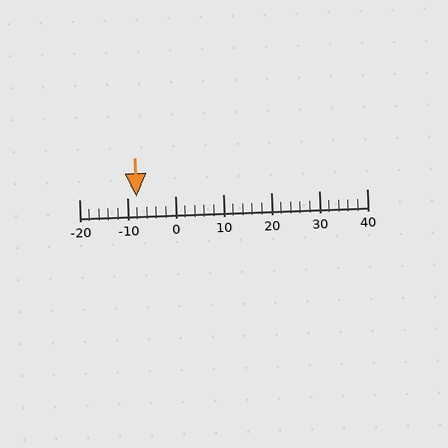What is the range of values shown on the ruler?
The ruler shows values from -20 to 40.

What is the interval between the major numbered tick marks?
The major tick marks are spaced 10 units apart.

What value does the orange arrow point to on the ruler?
The orange arrow points to approximately -8.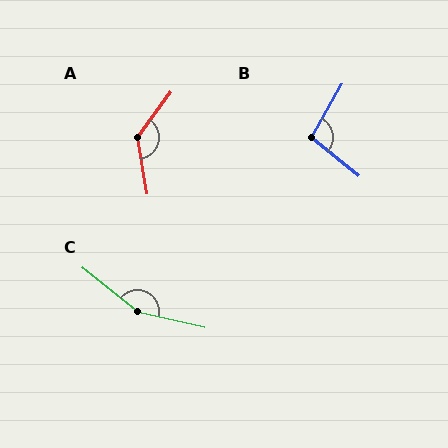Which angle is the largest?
C, at approximately 154 degrees.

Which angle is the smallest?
B, at approximately 100 degrees.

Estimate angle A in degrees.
Approximately 134 degrees.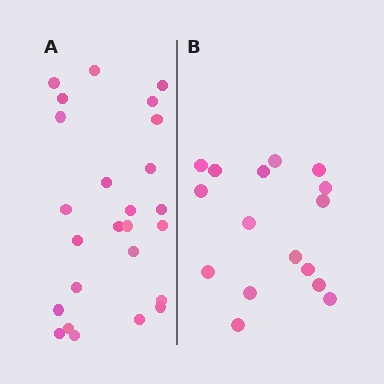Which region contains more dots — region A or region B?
Region A (the left region) has more dots.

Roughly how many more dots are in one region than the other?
Region A has roughly 8 or so more dots than region B.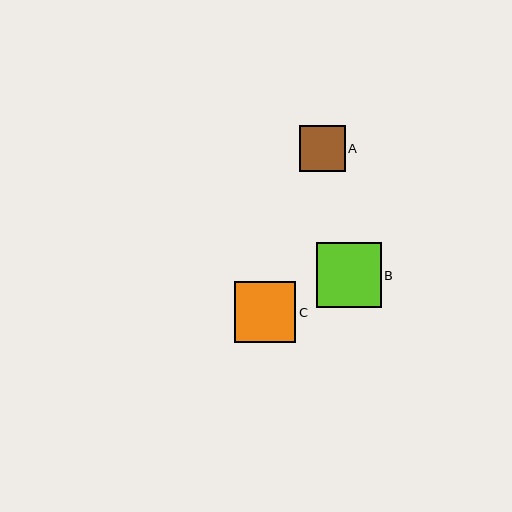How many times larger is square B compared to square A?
Square B is approximately 1.4 times the size of square A.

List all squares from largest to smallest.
From largest to smallest: B, C, A.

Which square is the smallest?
Square A is the smallest with a size of approximately 46 pixels.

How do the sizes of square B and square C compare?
Square B and square C are approximately the same size.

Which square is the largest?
Square B is the largest with a size of approximately 65 pixels.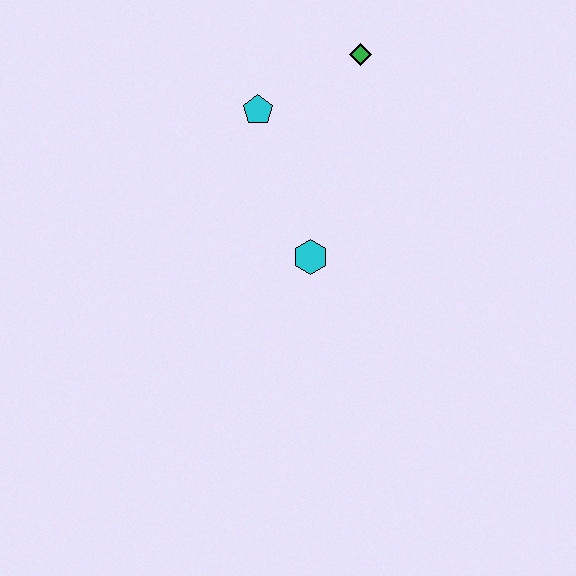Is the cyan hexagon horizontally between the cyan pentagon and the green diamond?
Yes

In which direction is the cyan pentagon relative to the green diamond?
The cyan pentagon is to the left of the green diamond.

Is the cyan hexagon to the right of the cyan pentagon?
Yes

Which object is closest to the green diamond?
The cyan pentagon is closest to the green diamond.